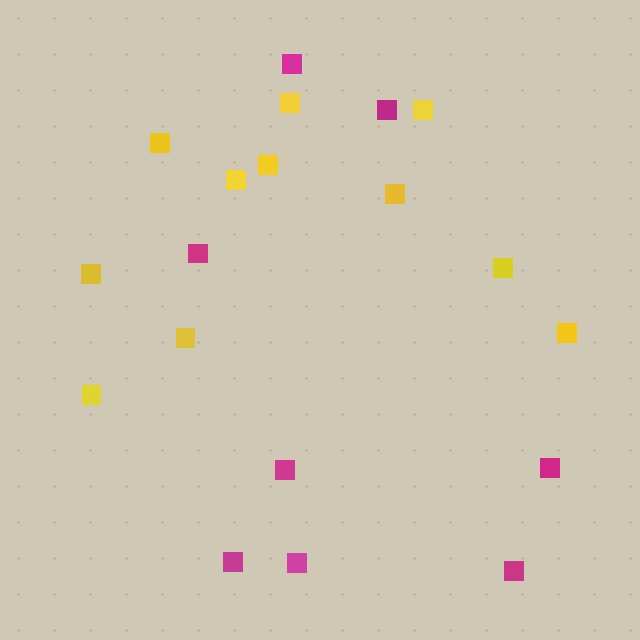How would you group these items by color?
There are 2 groups: one group of yellow squares (11) and one group of magenta squares (8).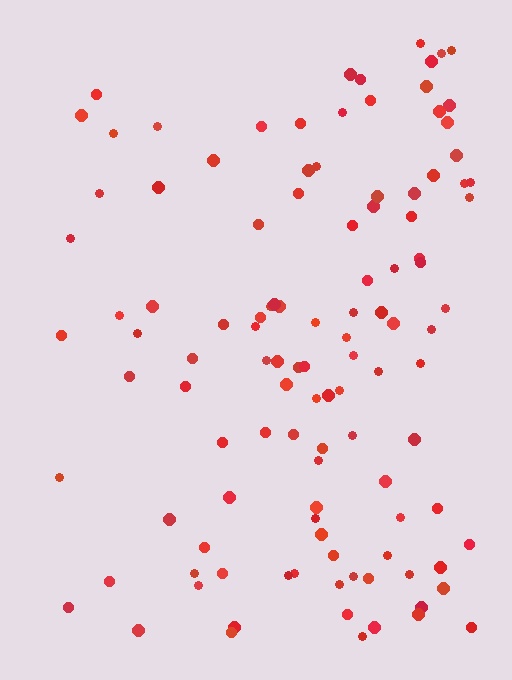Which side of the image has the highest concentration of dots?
The right.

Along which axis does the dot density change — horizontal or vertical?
Horizontal.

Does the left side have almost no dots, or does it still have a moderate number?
Still a moderate number, just noticeably fewer than the right.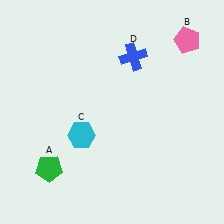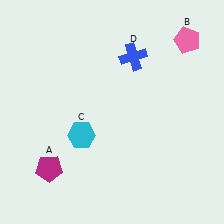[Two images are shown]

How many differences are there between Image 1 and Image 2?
There is 1 difference between the two images.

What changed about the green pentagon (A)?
In Image 1, A is green. In Image 2, it changed to magenta.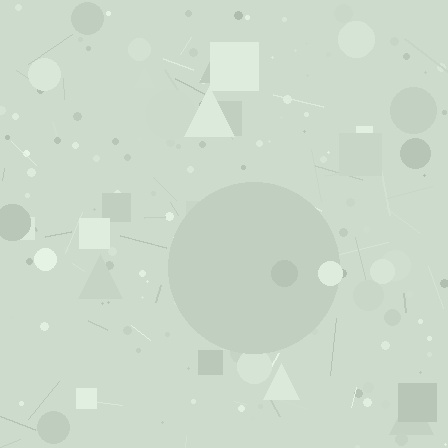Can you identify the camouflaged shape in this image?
The camouflaged shape is a circle.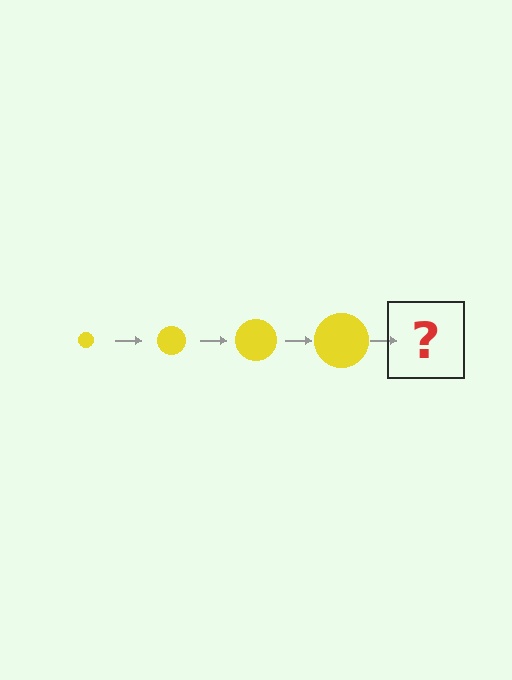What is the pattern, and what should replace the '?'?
The pattern is that the circle gets progressively larger each step. The '?' should be a yellow circle, larger than the previous one.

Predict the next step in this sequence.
The next step is a yellow circle, larger than the previous one.